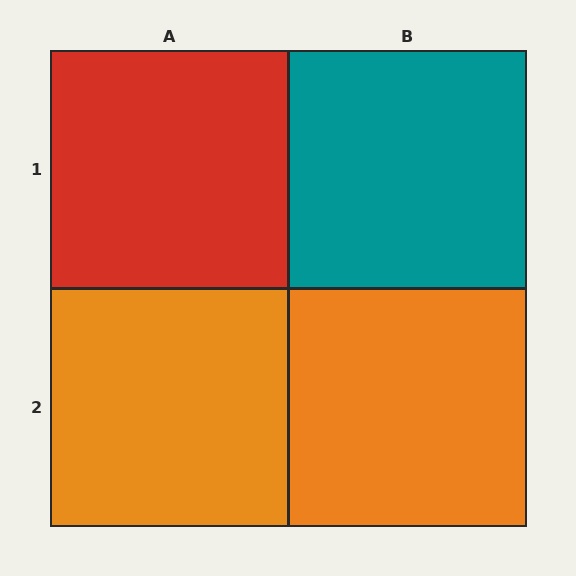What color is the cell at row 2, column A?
Orange.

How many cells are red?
1 cell is red.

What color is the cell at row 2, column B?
Orange.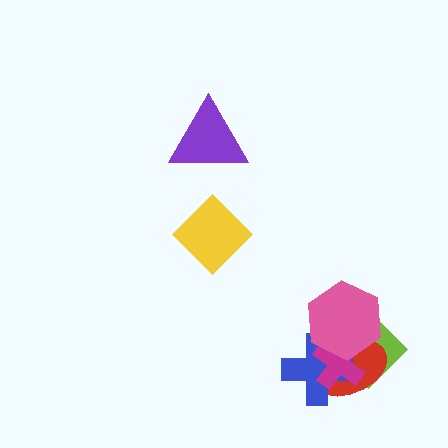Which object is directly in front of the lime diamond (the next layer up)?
The red ellipse is directly in front of the lime diamond.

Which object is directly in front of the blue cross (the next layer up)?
The magenta cross is directly in front of the blue cross.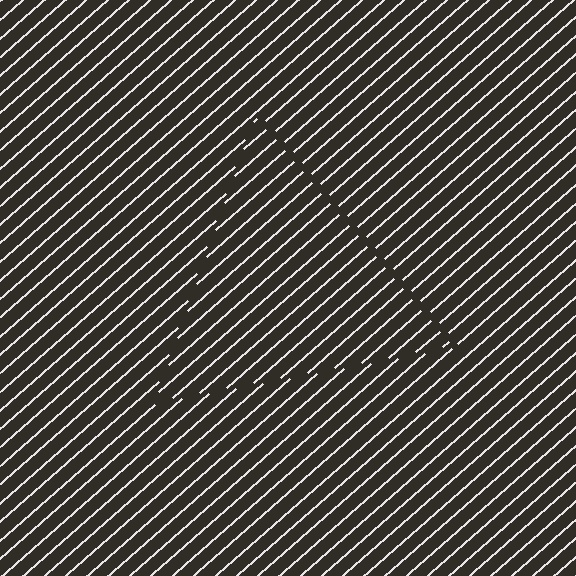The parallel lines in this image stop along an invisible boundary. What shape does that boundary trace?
An illusory triangle. The interior of the shape contains the same grating, shifted by half a period — the contour is defined by the phase discontinuity where line-ends from the inner and outer gratings abut.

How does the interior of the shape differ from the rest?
The interior of the shape contains the same grating, shifted by half a period — the contour is defined by the phase discontinuity where line-ends from the inner and outer gratings abut.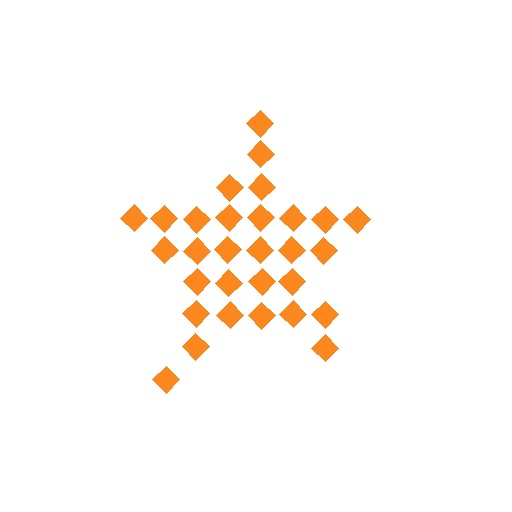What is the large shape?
The large shape is a star.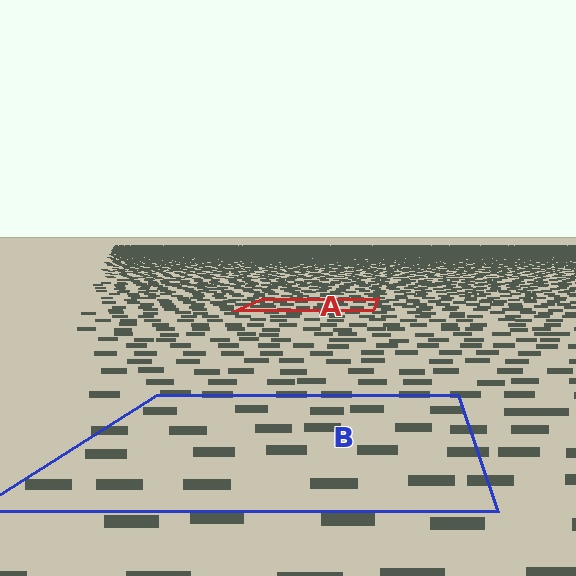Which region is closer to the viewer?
Region B is closer. The texture elements there are larger and more spread out.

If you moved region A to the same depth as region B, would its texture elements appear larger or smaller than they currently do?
They would appear larger. At a closer depth, the same texture elements are projected at a bigger on-screen size.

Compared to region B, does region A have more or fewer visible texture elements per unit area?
Region A has more texture elements per unit area — they are packed more densely because it is farther away.